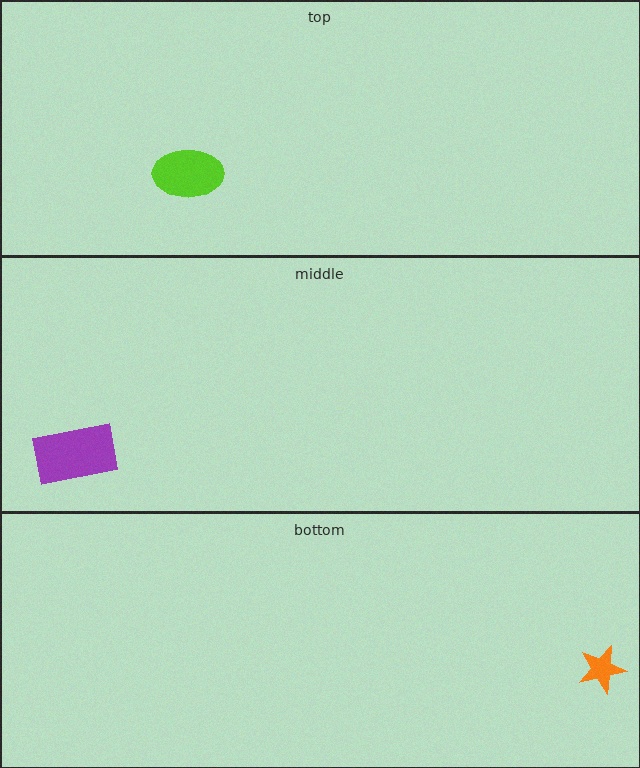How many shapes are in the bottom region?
1.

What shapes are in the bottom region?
The orange star.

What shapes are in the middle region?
The purple rectangle.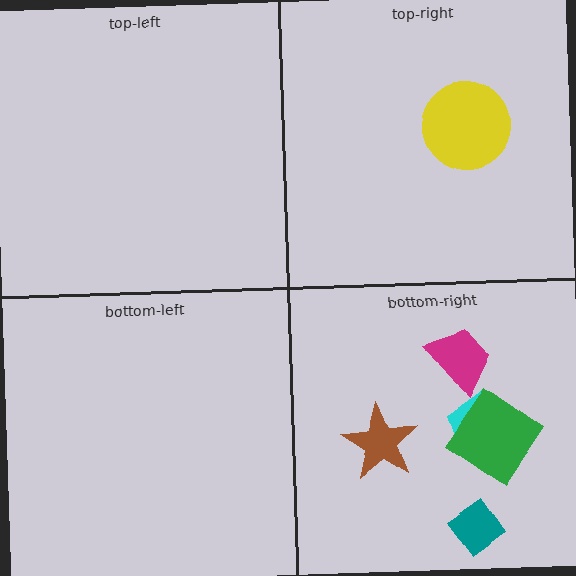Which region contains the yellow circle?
The top-right region.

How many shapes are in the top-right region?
1.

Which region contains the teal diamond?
The bottom-right region.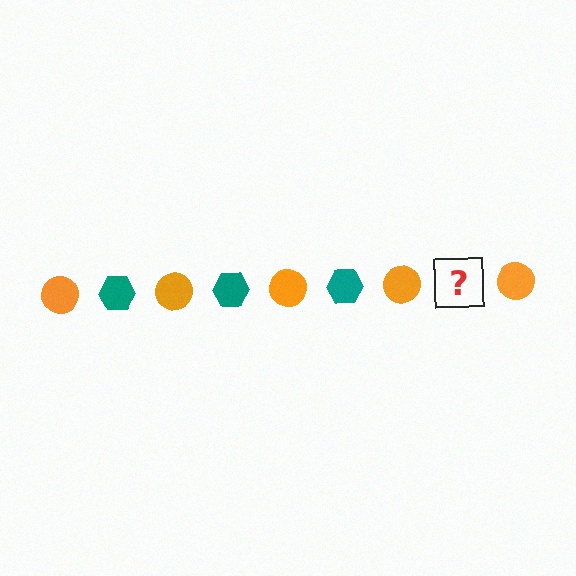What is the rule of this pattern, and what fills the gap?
The rule is that the pattern alternates between orange circle and teal hexagon. The gap should be filled with a teal hexagon.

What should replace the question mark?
The question mark should be replaced with a teal hexagon.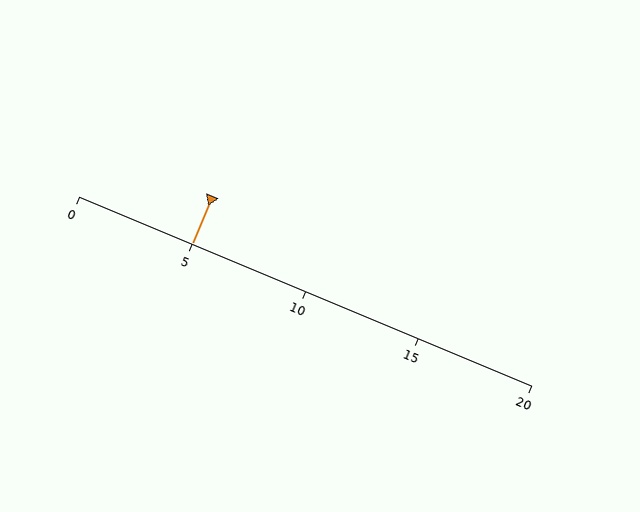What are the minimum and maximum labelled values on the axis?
The axis runs from 0 to 20.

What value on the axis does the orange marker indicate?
The marker indicates approximately 5.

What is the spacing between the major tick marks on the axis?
The major ticks are spaced 5 apart.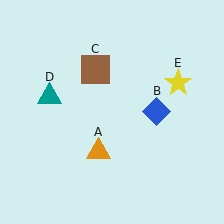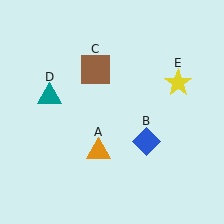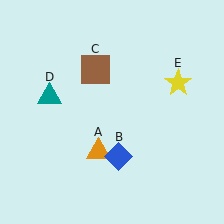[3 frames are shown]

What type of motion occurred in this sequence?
The blue diamond (object B) rotated clockwise around the center of the scene.